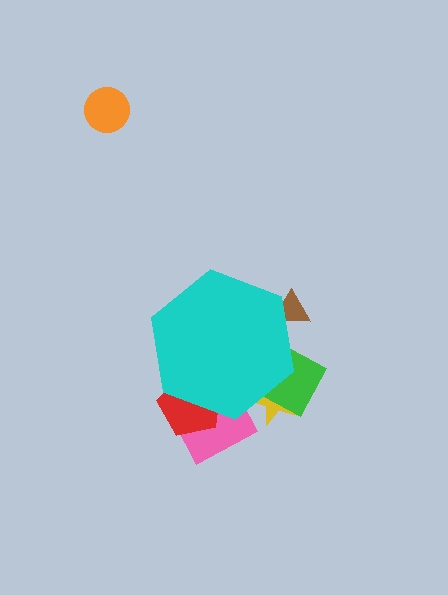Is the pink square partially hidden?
Yes, the pink square is partially hidden behind the cyan hexagon.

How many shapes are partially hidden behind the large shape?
5 shapes are partially hidden.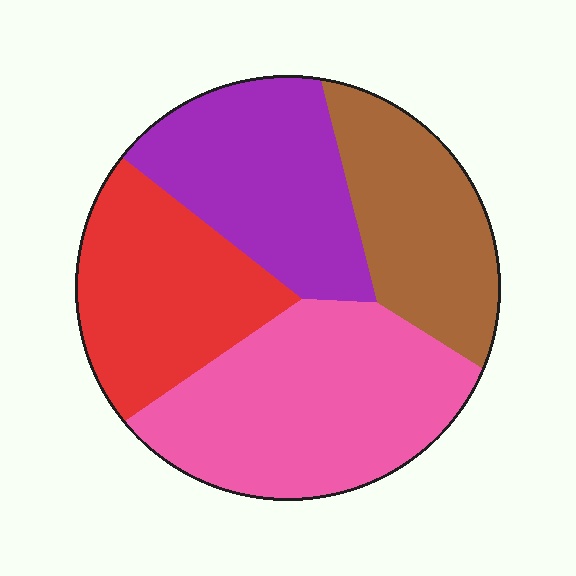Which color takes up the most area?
Pink, at roughly 35%.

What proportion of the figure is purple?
Purple takes up between a sixth and a third of the figure.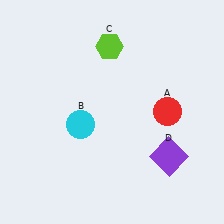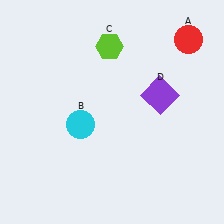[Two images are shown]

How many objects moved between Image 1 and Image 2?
2 objects moved between the two images.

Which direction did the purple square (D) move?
The purple square (D) moved up.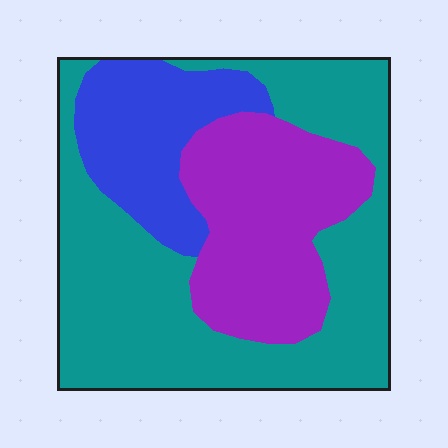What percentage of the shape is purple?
Purple takes up about one quarter (1/4) of the shape.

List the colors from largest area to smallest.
From largest to smallest: teal, purple, blue.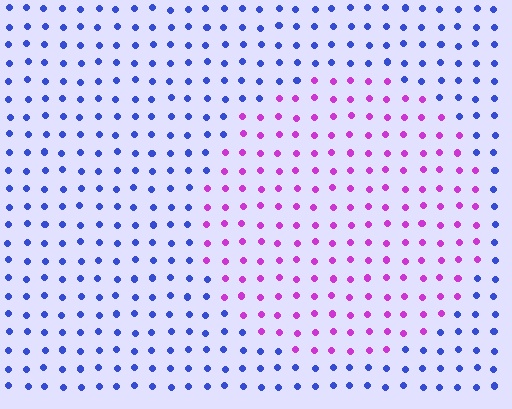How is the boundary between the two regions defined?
The boundary is defined purely by a slight shift in hue (about 67 degrees). Spacing, size, and orientation are identical on both sides.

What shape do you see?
I see a circle.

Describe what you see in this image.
The image is filled with small blue elements in a uniform arrangement. A circle-shaped region is visible where the elements are tinted to a slightly different hue, forming a subtle color boundary.